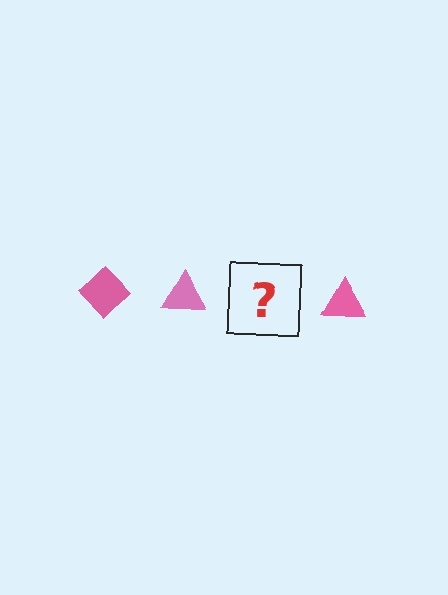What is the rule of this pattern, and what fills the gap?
The rule is that the pattern cycles through diamond, triangle shapes in pink. The gap should be filled with a pink diamond.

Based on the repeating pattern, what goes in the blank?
The blank should be a pink diamond.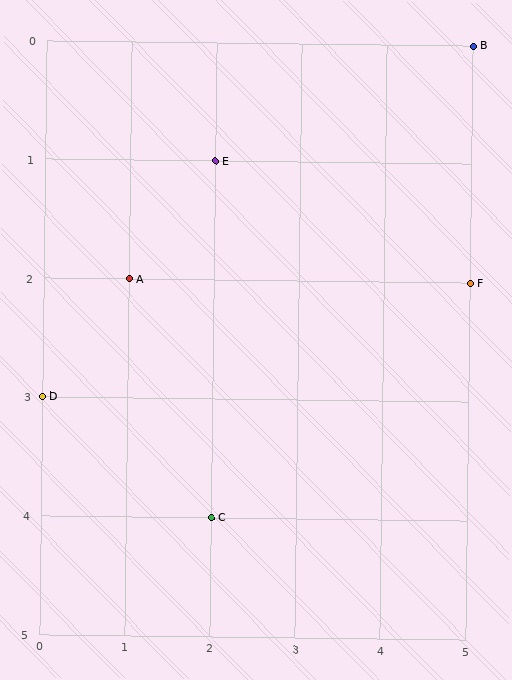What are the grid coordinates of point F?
Point F is at grid coordinates (5, 2).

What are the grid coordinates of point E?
Point E is at grid coordinates (2, 1).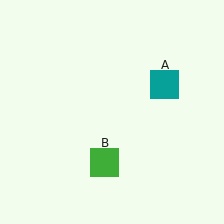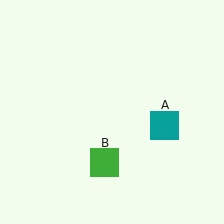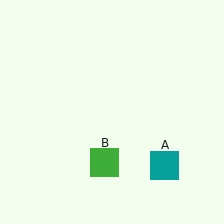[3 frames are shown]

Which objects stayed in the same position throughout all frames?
Green square (object B) remained stationary.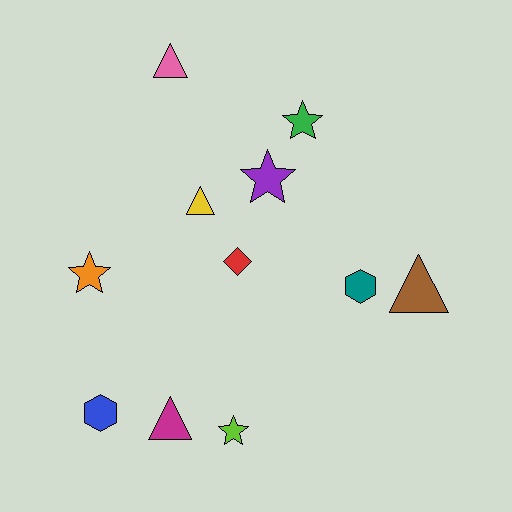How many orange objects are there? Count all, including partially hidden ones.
There is 1 orange object.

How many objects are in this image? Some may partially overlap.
There are 11 objects.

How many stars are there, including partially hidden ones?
There are 4 stars.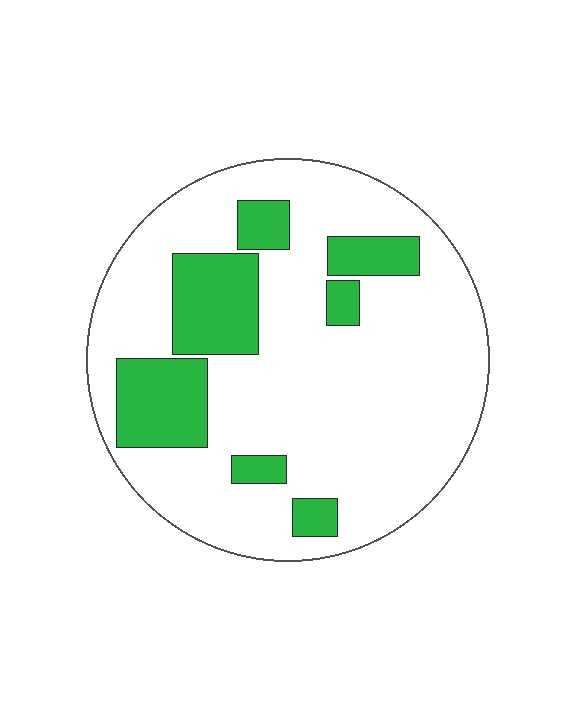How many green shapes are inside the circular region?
7.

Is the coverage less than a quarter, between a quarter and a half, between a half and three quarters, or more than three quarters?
Less than a quarter.